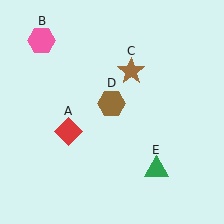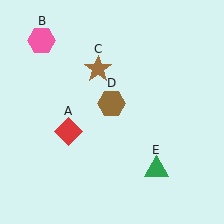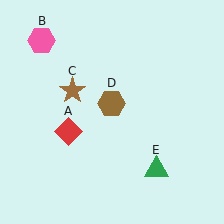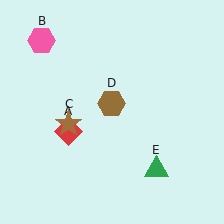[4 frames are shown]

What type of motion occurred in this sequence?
The brown star (object C) rotated counterclockwise around the center of the scene.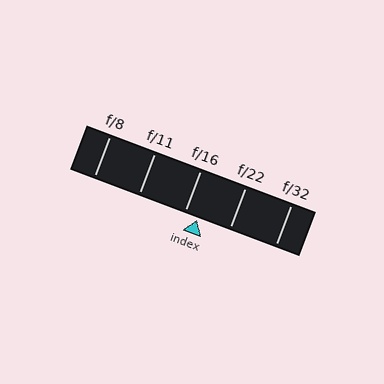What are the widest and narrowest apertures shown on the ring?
The widest aperture shown is f/8 and the narrowest is f/32.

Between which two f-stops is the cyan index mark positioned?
The index mark is between f/16 and f/22.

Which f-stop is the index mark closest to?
The index mark is closest to f/16.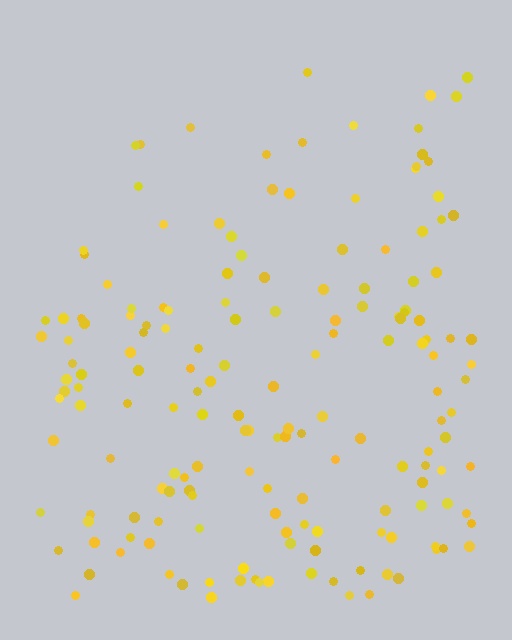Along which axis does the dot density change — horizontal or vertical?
Vertical.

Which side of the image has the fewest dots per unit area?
The top.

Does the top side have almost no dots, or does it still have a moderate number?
Still a moderate number, just noticeably fewer than the bottom.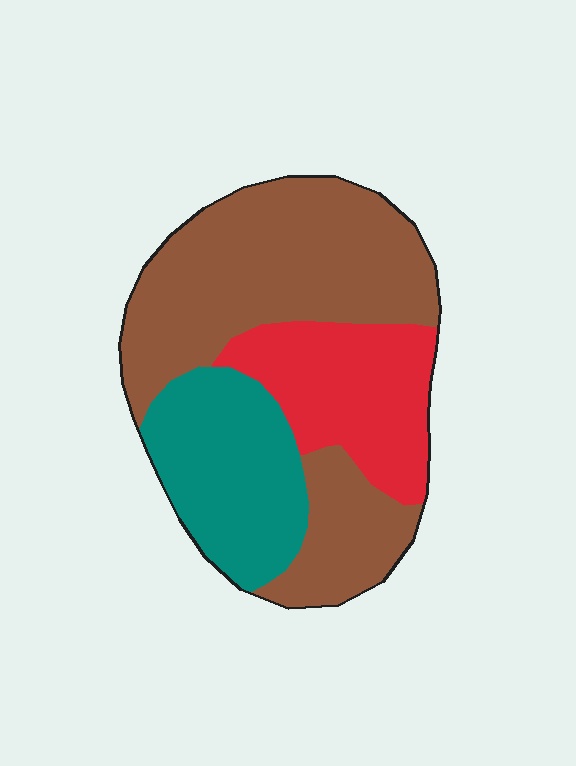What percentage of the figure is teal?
Teal takes up about one quarter (1/4) of the figure.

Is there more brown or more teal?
Brown.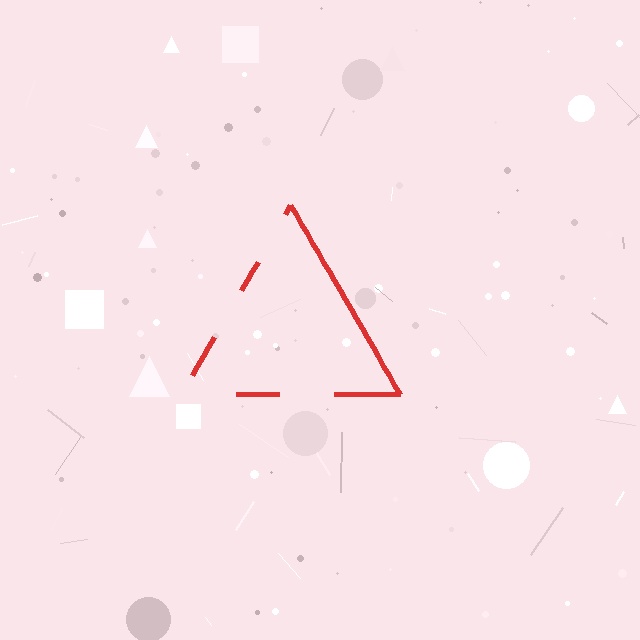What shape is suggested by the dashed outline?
The dashed outline suggests a triangle.